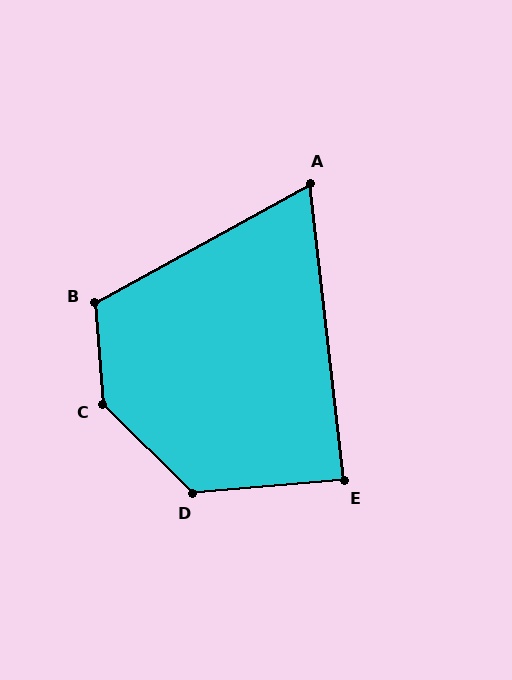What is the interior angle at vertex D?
Approximately 130 degrees (obtuse).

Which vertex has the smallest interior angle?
A, at approximately 68 degrees.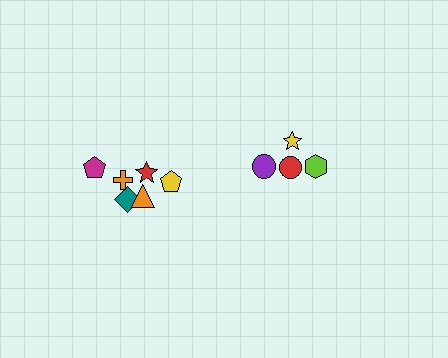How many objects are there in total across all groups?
There are 10 objects.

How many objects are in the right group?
There are 4 objects.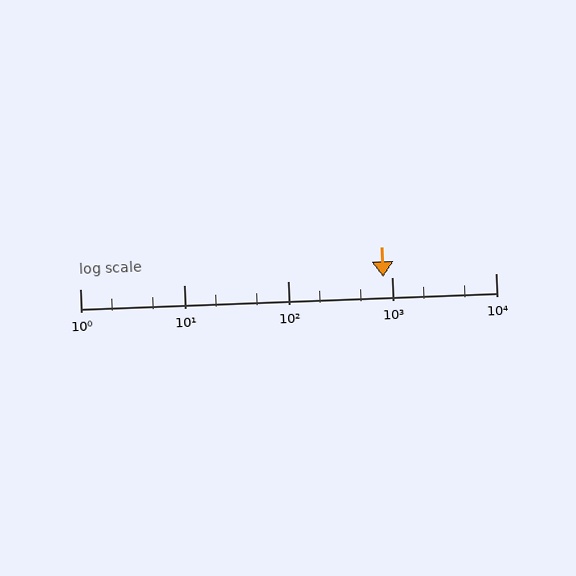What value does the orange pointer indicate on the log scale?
The pointer indicates approximately 830.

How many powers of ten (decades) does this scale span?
The scale spans 4 decades, from 1 to 10000.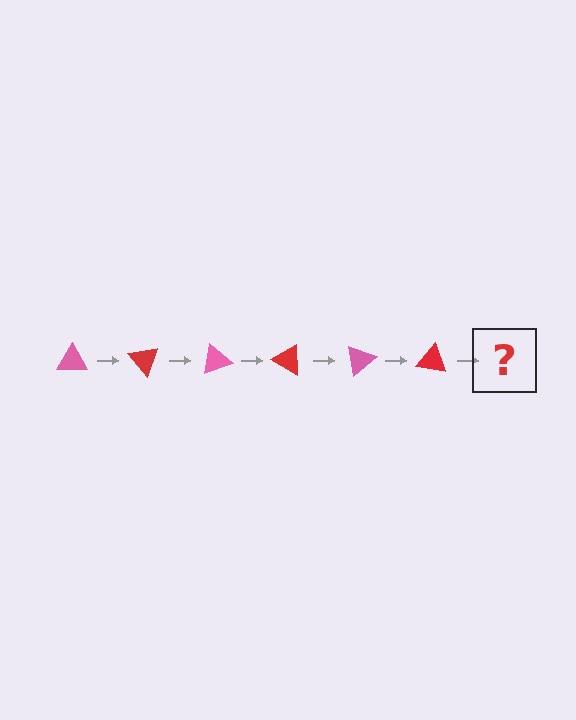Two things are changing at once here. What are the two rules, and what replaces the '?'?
The two rules are that it rotates 50 degrees each step and the color cycles through pink and red. The '?' should be a pink triangle, rotated 300 degrees from the start.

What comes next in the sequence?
The next element should be a pink triangle, rotated 300 degrees from the start.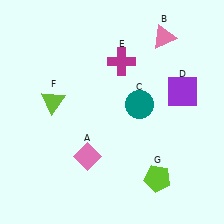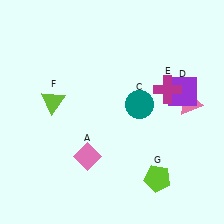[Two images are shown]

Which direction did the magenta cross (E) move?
The magenta cross (E) moved right.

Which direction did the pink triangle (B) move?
The pink triangle (B) moved down.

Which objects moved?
The objects that moved are: the pink triangle (B), the magenta cross (E).